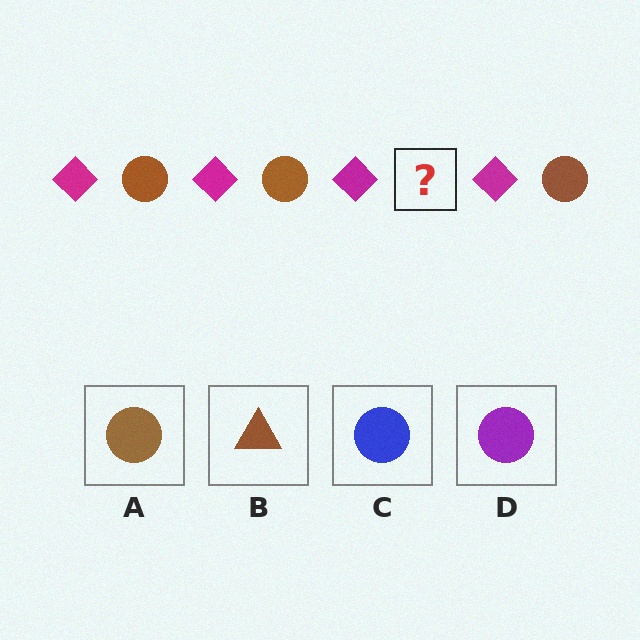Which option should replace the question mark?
Option A.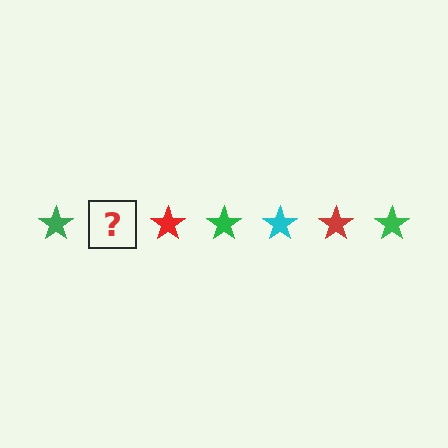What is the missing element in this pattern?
The missing element is a cyan star.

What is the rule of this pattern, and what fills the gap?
The rule is that the pattern cycles through green, cyan, red stars. The gap should be filled with a cyan star.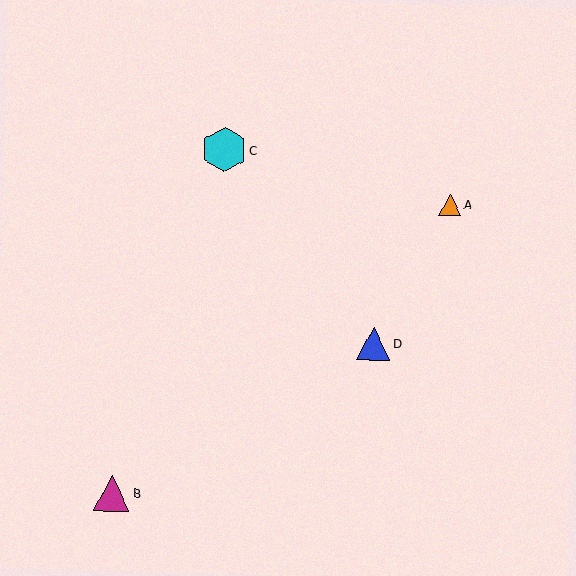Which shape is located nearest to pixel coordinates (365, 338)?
The blue triangle (labeled D) at (374, 343) is nearest to that location.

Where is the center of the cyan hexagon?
The center of the cyan hexagon is at (224, 150).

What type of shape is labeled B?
Shape B is a magenta triangle.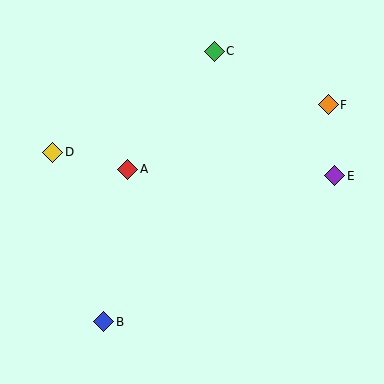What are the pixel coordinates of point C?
Point C is at (214, 51).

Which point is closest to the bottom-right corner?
Point E is closest to the bottom-right corner.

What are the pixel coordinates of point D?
Point D is at (53, 152).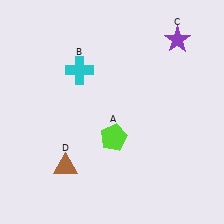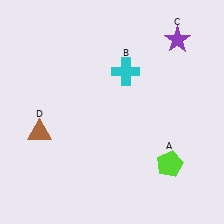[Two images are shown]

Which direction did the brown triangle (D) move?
The brown triangle (D) moved up.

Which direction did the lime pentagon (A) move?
The lime pentagon (A) moved right.